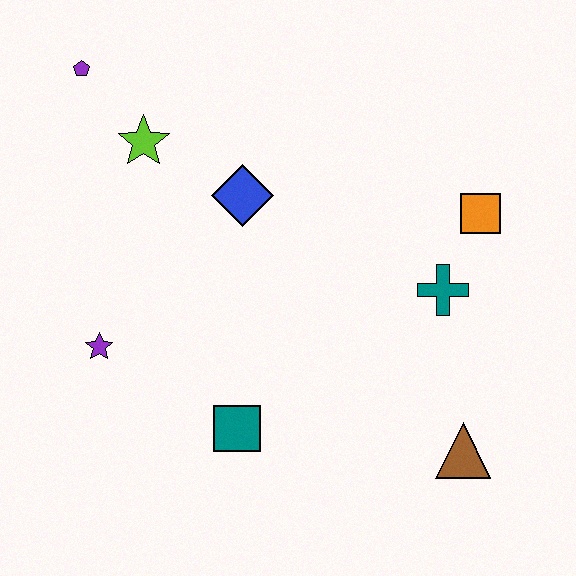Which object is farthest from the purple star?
The orange square is farthest from the purple star.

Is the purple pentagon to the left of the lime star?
Yes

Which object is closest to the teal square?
The purple star is closest to the teal square.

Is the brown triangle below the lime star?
Yes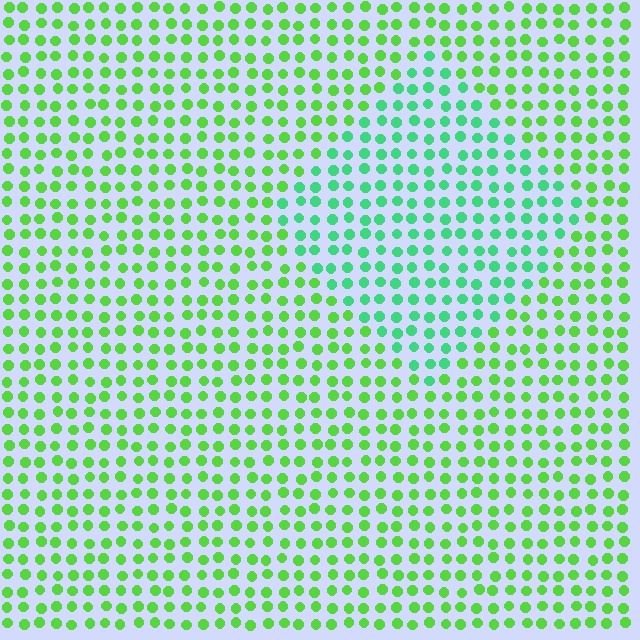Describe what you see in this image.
The image is filled with small lime elements in a uniform arrangement. A diamond-shaped region is visible where the elements are tinted to a slightly different hue, forming a subtle color boundary.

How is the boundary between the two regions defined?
The boundary is defined purely by a slight shift in hue (about 36 degrees). Spacing, size, and orientation are identical on both sides.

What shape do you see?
I see a diamond.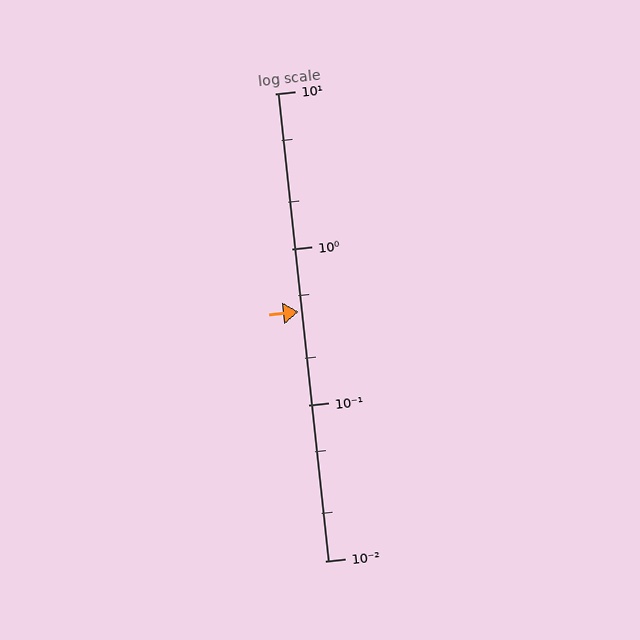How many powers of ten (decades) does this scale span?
The scale spans 3 decades, from 0.01 to 10.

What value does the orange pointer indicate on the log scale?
The pointer indicates approximately 0.4.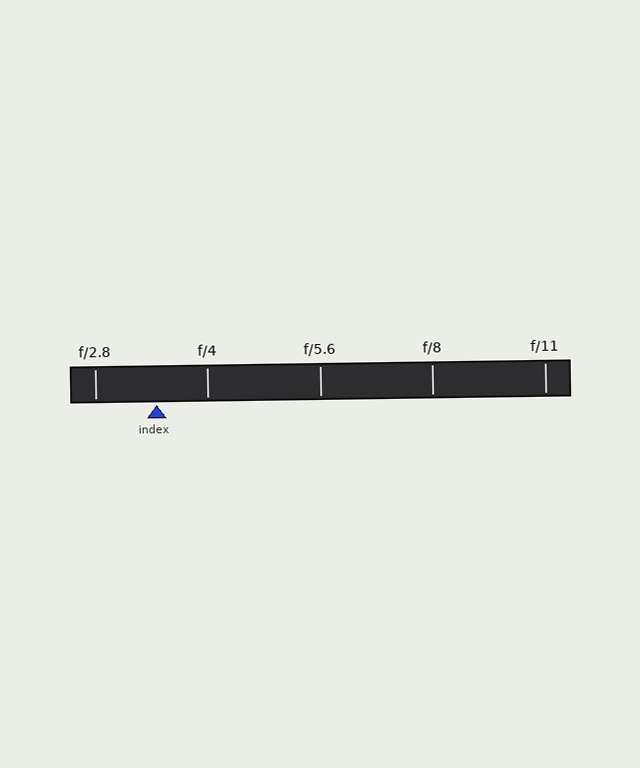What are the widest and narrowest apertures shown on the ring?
The widest aperture shown is f/2.8 and the narrowest is f/11.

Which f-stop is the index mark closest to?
The index mark is closest to f/4.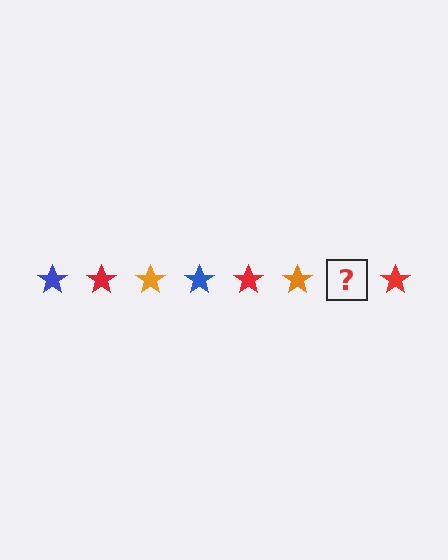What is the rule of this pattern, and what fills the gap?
The rule is that the pattern cycles through blue, red, orange stars. The gap should be filled with a blue star.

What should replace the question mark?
The question mark should be replaced with a blue star.